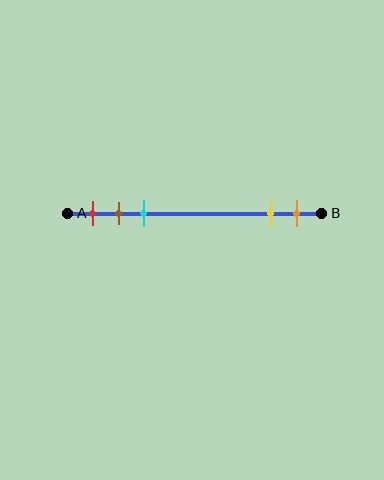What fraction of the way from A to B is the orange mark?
The orange mark is approximately 90% (0.9) of the way from A to B.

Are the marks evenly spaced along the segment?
No, the marks are not evenly spaced.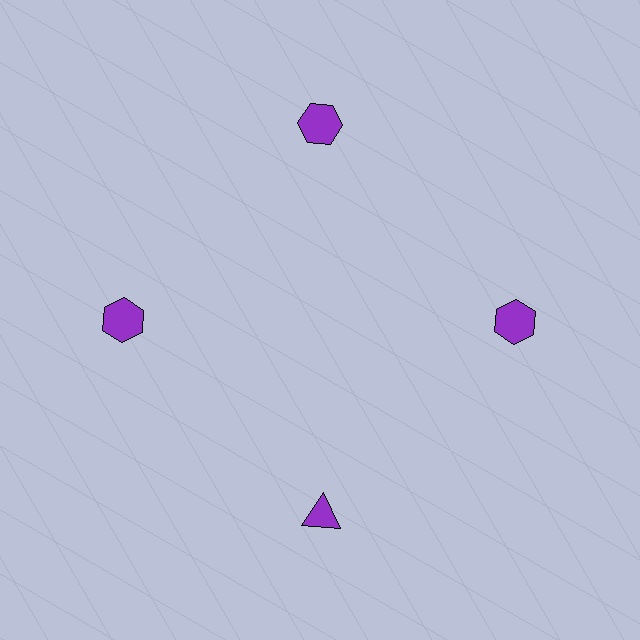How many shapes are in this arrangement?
There are 4 shapes arranged in a ring pattern.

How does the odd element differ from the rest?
It has a different shape: triangle instead of hexagon.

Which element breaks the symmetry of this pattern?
The purple triangle at roughly the 6 o'clock position breaks the symmetry. All other shapes are purple hexagons.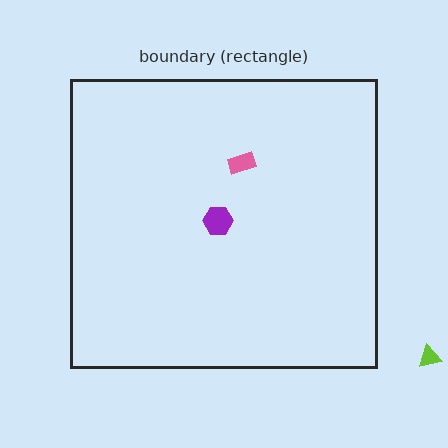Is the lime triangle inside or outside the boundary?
Outside.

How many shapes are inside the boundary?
2 inside, 1 outside.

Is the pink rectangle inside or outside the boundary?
Inside.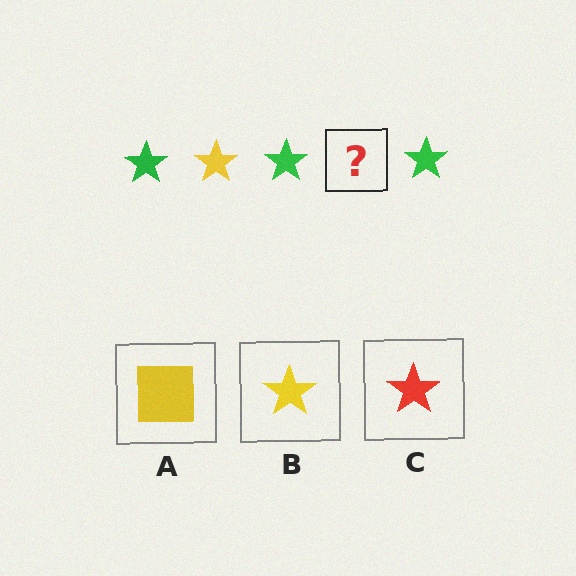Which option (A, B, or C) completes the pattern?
B.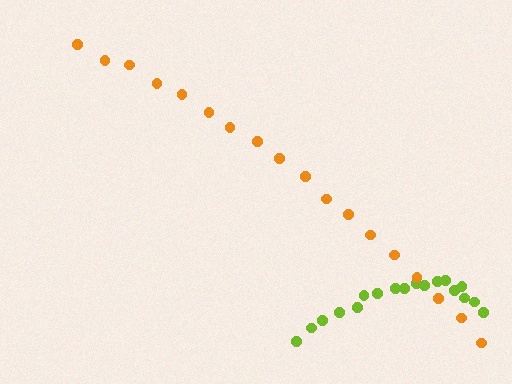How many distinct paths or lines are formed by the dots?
There are 2 distinct paths.